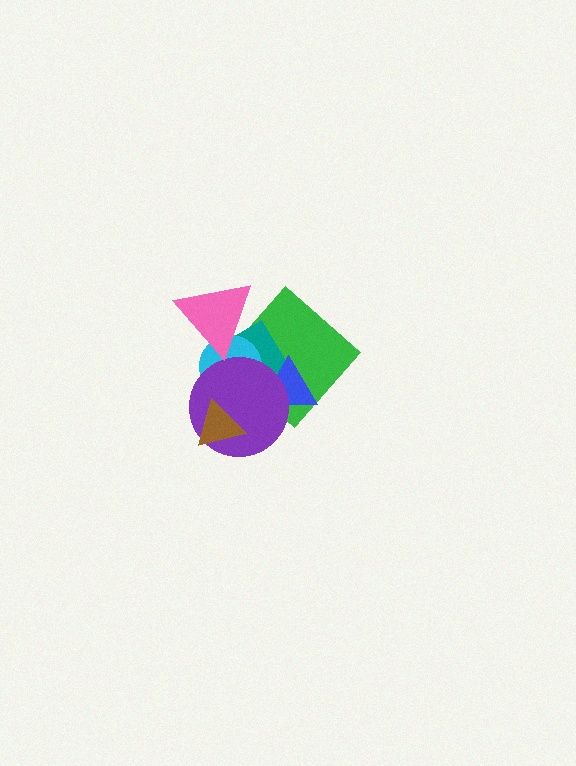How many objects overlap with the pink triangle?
3 objects overlap with the pink triangle.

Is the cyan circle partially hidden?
Yes, it is partially covered by another shape.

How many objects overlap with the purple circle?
5 objects overlap with the purple circle.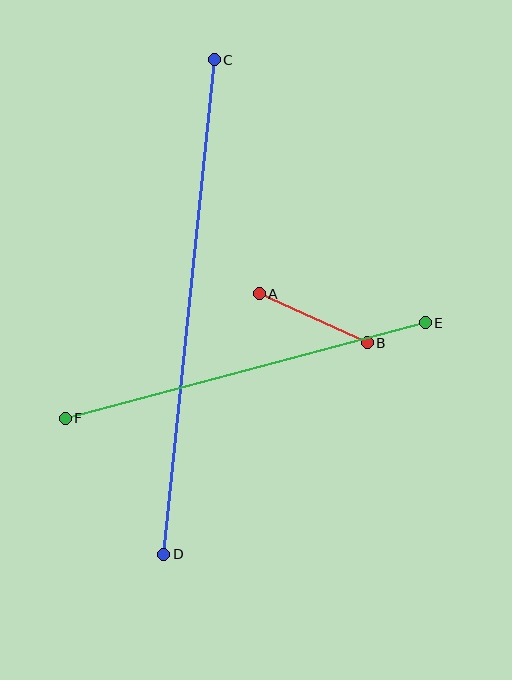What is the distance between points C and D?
The distance is approximately 497 pixels.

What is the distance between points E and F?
The distance is approximately 372 pixels.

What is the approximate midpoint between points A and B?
The midpoint is at approximately (313, 318) pixels.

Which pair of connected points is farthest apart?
Points C and D are farthest apart.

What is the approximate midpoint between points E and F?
The midpoint is at approximately (245, 370) pixels.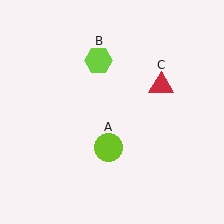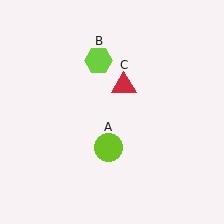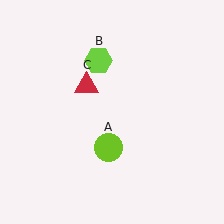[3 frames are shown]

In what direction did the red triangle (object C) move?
The red triangle (object C) moved left.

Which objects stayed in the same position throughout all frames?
Lime circle (object A) and lime hexagon (object B) remained stationary.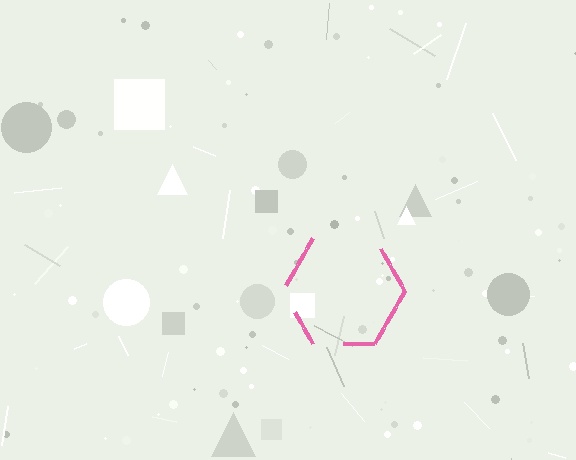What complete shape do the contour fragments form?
The contour fragments form a hexagon.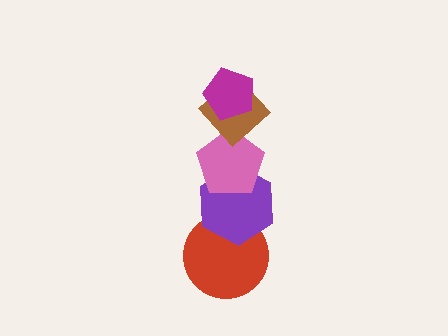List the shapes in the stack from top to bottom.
From top to bottom: the magenta pentagon, the brown diamond, the pink pentagon, the purple hexagon, the red circle.